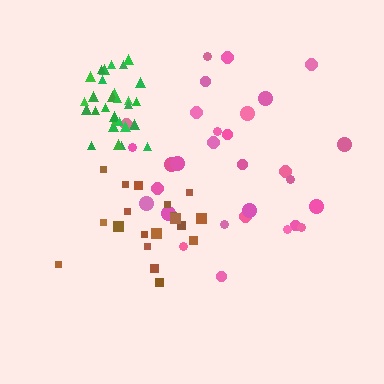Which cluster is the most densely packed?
Green.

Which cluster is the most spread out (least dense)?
Pink.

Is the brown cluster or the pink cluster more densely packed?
Brown.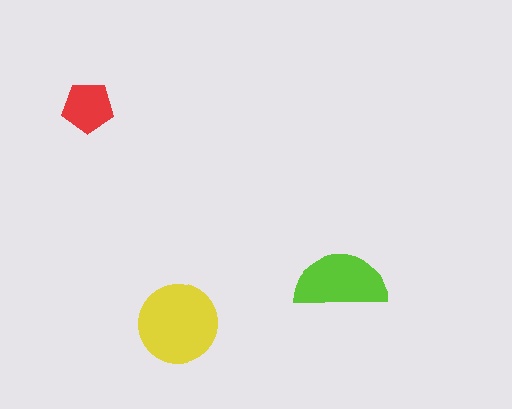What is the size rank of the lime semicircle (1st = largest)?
2nd.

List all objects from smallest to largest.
The red pentagon, the lime semicircle, the yellow circle.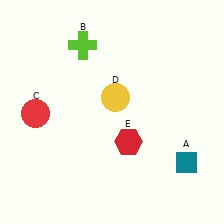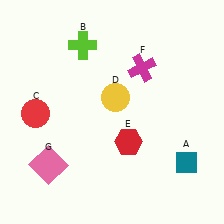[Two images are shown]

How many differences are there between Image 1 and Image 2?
There are 2 differences between the two images.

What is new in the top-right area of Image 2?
A magenta cross (F) was added in the top-right area of Image 2.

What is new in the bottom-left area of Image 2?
A pink square (G) was added in the bottom-left area of Image 2.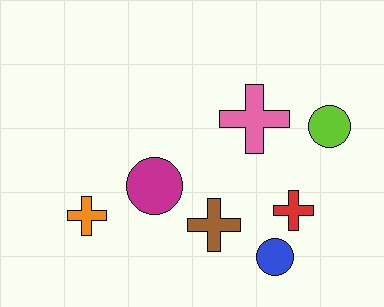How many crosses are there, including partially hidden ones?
There are 4 crosses.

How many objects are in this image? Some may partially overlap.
There are 7 objects.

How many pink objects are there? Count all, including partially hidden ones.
There is 1 pink object.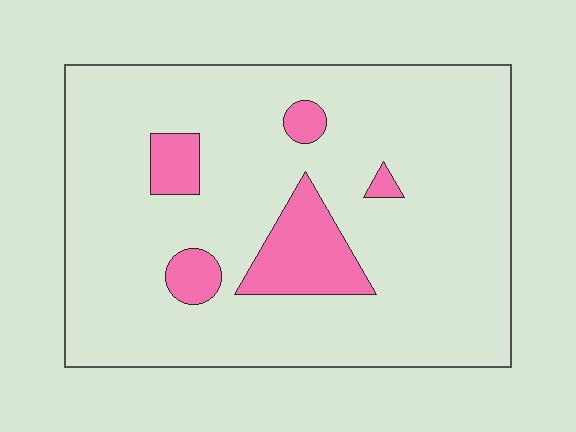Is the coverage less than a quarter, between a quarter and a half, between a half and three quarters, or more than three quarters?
Less than a quarter.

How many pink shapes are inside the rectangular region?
5.